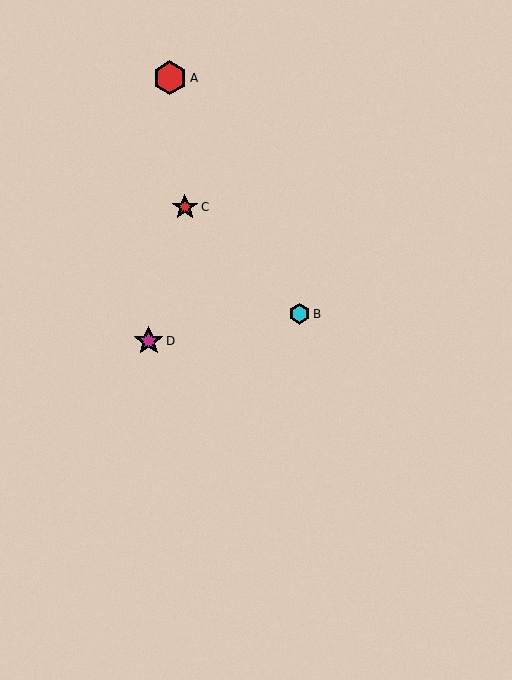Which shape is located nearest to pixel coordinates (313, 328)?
The cyan hexagon (labeled B) at (300, 314) is nearest to that location.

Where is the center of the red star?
The center of the red star is at (185, 207).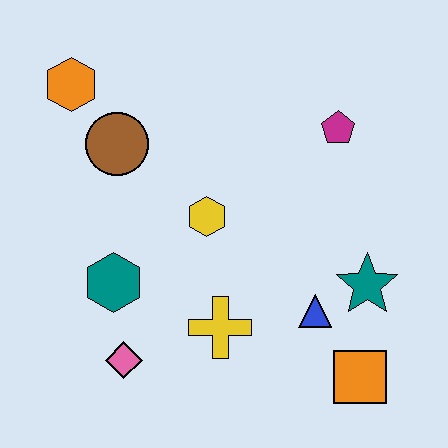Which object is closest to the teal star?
The blue triangle is closest to the teal star.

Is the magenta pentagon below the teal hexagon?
No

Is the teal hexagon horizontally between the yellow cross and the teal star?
No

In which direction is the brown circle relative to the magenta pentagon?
The brown circle is to the left of the magenta pentagon.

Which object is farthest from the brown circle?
The orange square is farthest from the brown circle.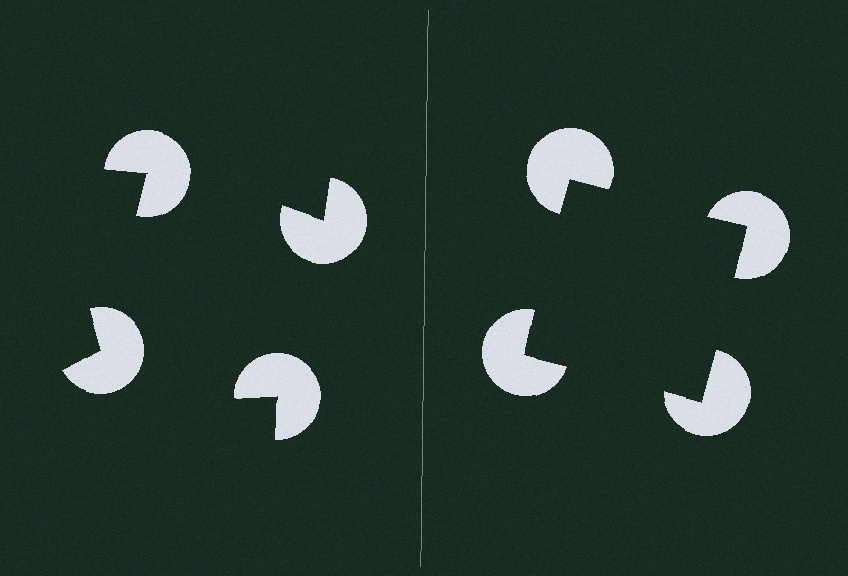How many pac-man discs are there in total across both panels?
8 — 4 on each side.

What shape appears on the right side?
An illusory square.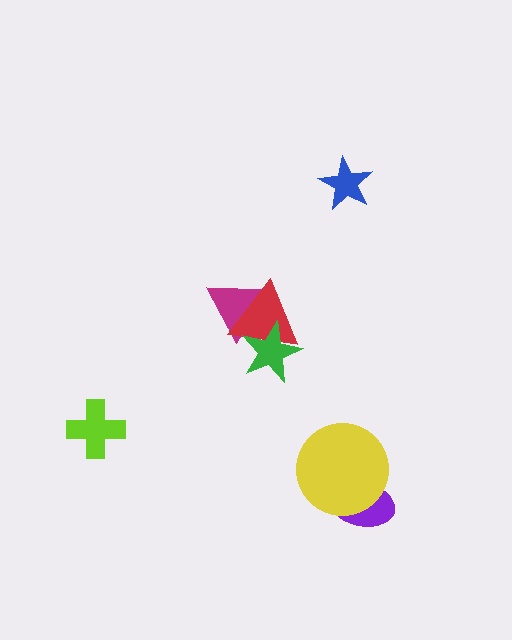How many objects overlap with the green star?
2 objects overlap with the green star.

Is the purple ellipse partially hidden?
Yes, it is partially covered by another shape.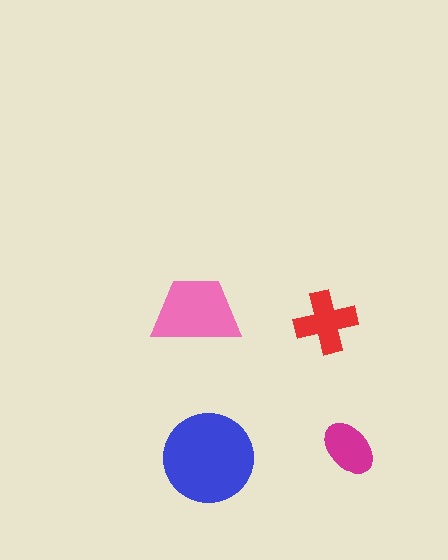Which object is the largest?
The blue circle.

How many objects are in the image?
There are 4 objects in the image.